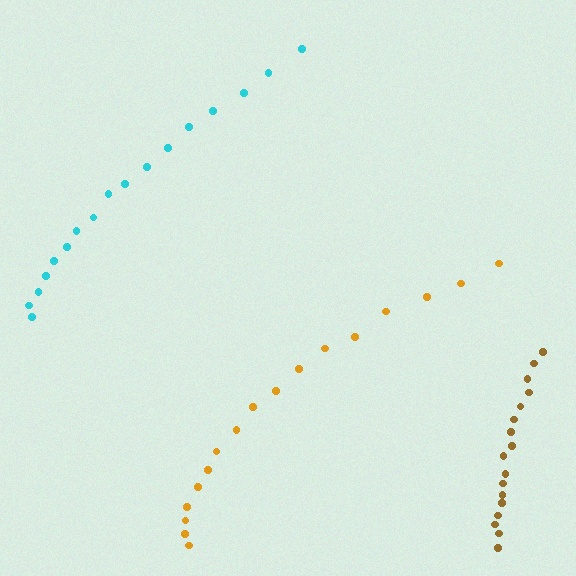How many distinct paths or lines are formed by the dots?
There are 3 distinct paths.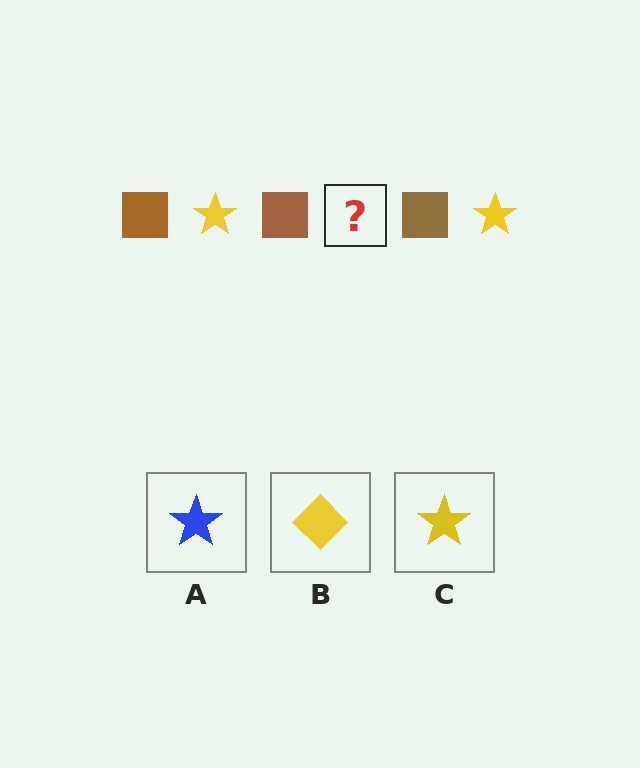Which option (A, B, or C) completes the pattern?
C.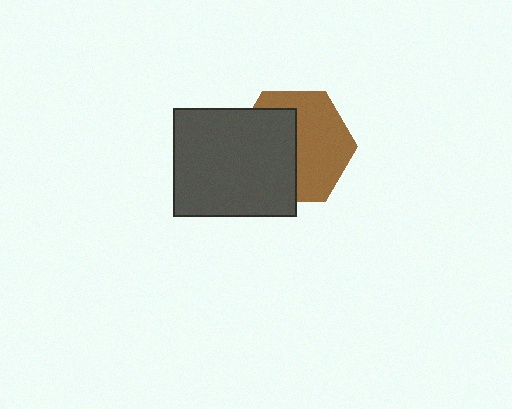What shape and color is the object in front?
The object in front is a dark gray rectangle.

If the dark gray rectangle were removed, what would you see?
You would see the complete brown hexagon.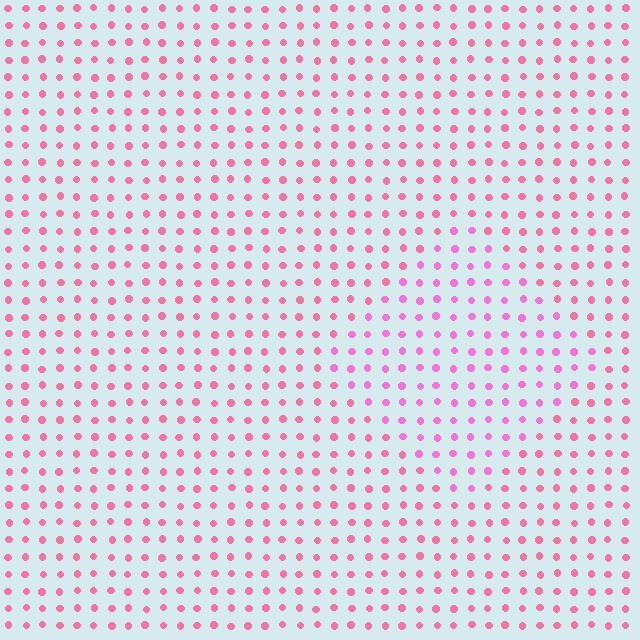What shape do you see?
I see a diamond.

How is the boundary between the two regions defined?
The boundary is defined purely by a slight shift in hue (about 26 degrees). Spacing, size, and orientation are identical on both sides.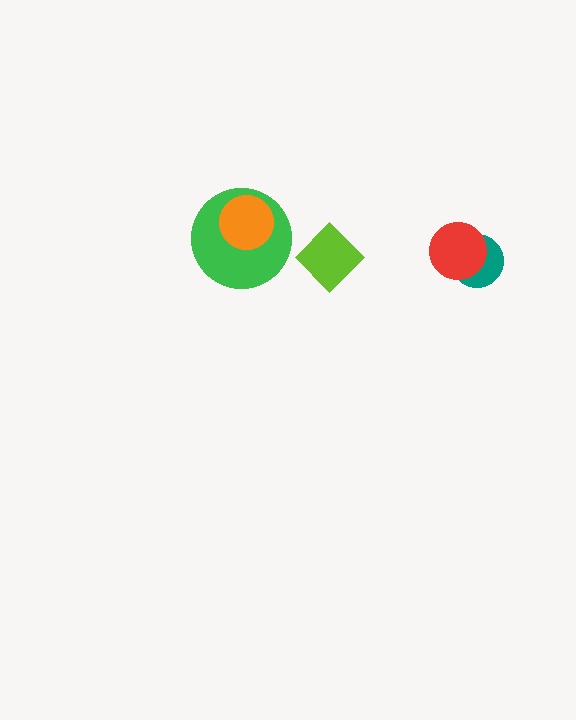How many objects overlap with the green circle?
1 object overlaps with the green circle.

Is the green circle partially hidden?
Yes, it is partially covered by another shape.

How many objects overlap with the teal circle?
1 object overlaps with the teal circle.